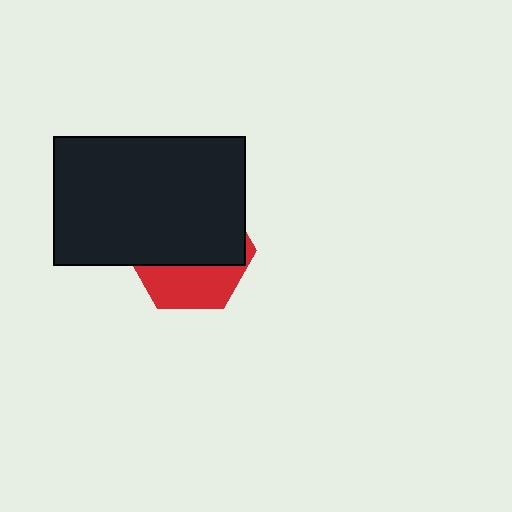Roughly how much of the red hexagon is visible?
A small part of it is visible (roughly 37%).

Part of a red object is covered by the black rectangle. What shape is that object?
It is a hexagon.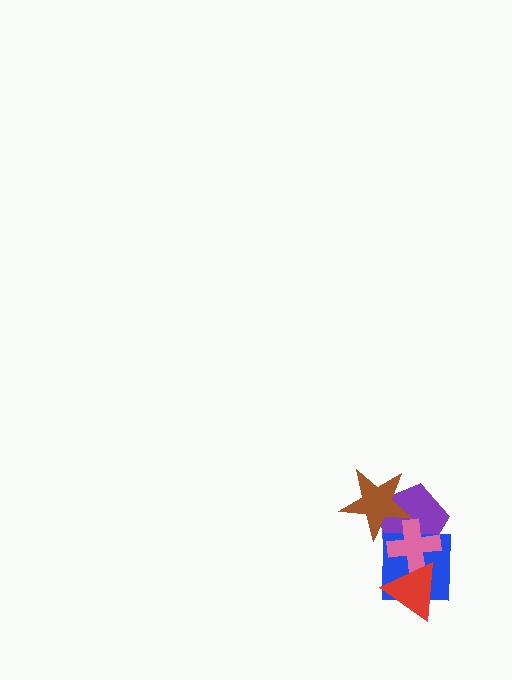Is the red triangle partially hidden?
No, no other shape covers it.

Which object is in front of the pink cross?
The red triangle is in front of the pink cross.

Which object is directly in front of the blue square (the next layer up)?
The pink cross is directly in front of the blue square.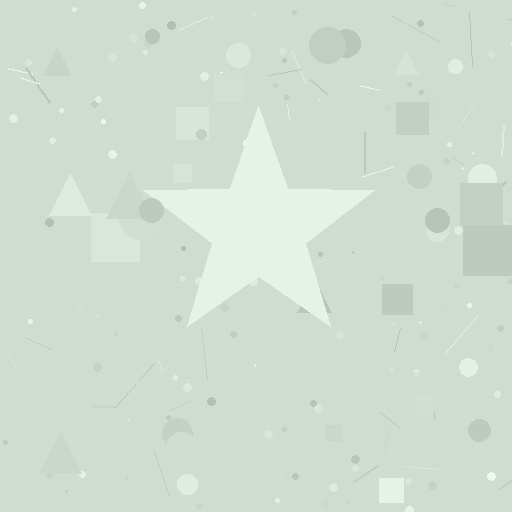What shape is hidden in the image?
A star is hidden in the image.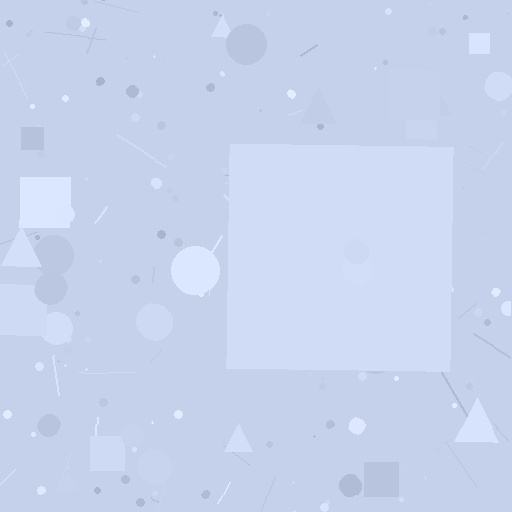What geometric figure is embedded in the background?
A square is embedded in the background.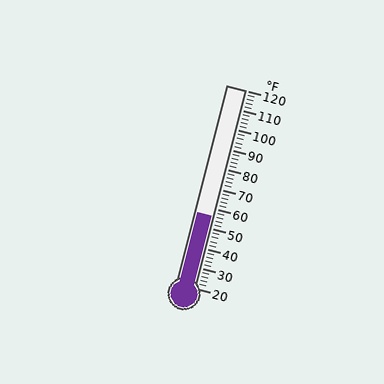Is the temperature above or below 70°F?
The temperature is below 70°F.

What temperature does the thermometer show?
The thermometer shows approximately 56°F.